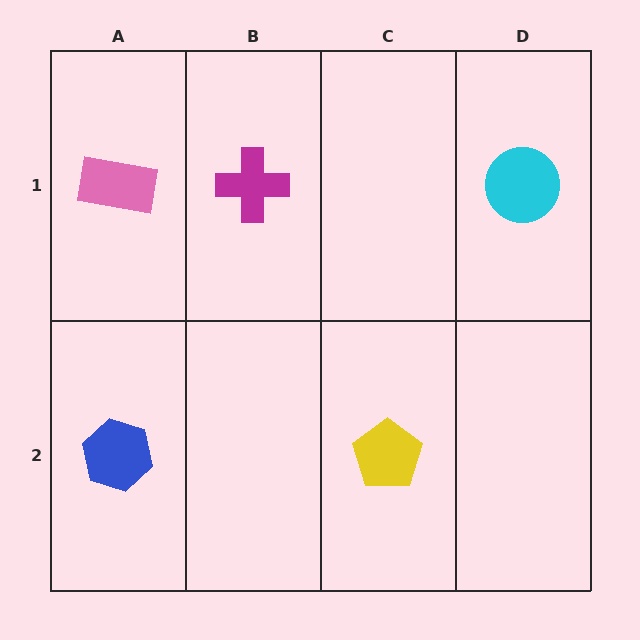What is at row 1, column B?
A magenta cross.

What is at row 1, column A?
A pink rectangle.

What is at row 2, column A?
A blue hexagon.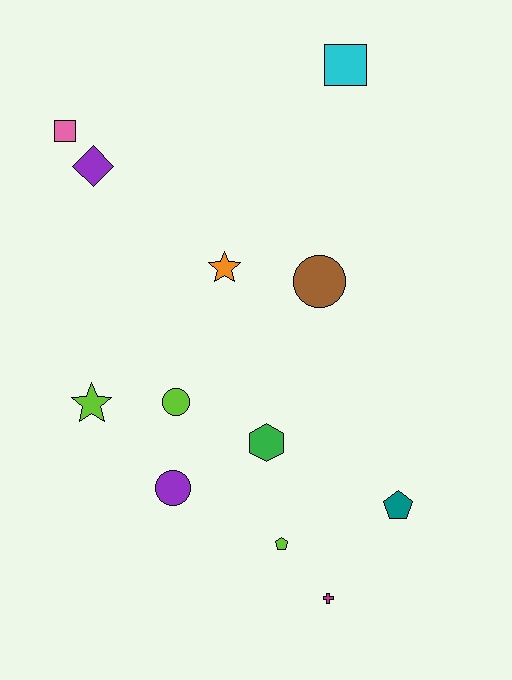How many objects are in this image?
There are 12 objects.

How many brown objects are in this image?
There is 1 brown object.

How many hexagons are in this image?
There is 1 hexagon.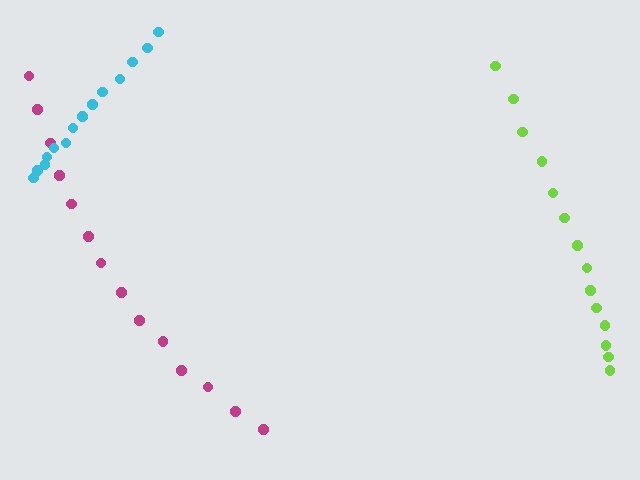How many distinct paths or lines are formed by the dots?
There are 3 distinct paths.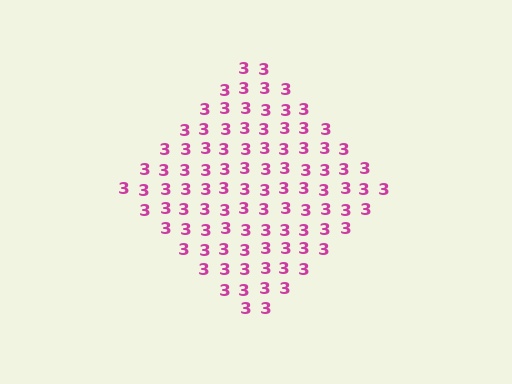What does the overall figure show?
The overall figure shows a diamond.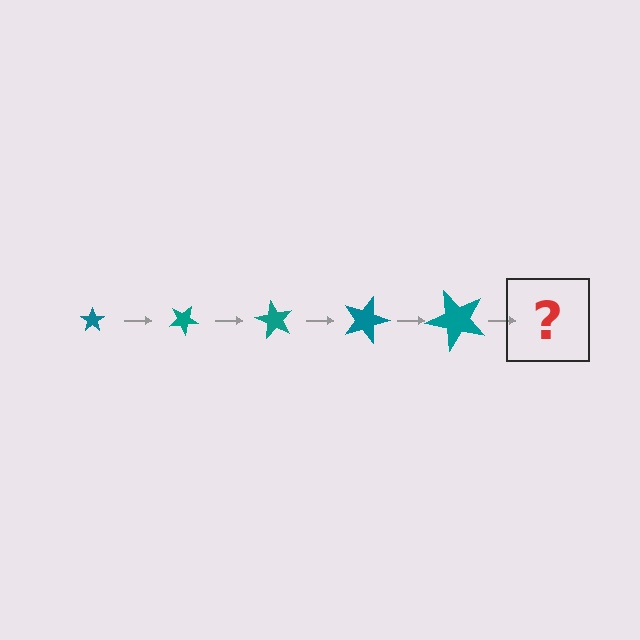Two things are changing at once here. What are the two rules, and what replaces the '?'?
The two rules are that the star grows larger each step and it rotates 30 degrees each step. The '?' should be a star, larger than the previous one and rotated 150 degrees from the start.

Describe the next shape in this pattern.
It should be a star, larger than the previous one and rotated 150 degrees from the start.